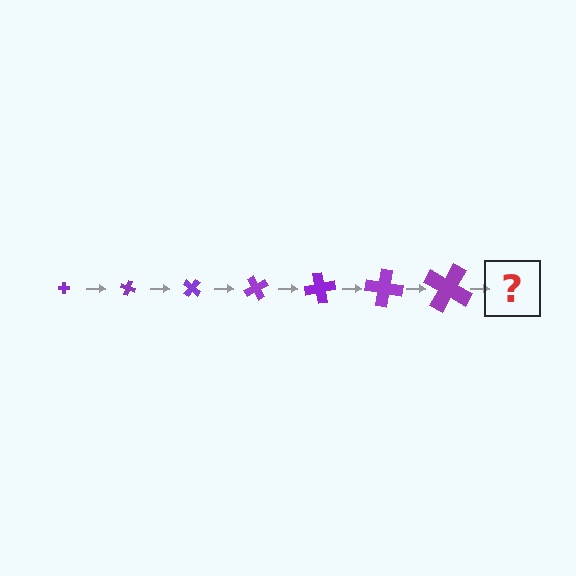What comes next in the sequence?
The next element should be a cross, larger than the previous one and rotated 140 degrees from the start.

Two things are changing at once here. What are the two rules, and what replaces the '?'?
The two rules are that the cross grows larger each step and it rotates 20 degrees each step. The '?' should be a cross, larger than the previous one and rotated 140 degrees from the start.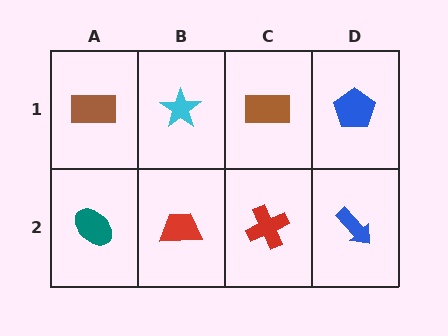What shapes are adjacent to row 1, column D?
A blue arrow (row 2, column D), a brown rectangle (row 1, column C).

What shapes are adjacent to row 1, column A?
A teal ellipse (row 2, column A), a cyan star (row 1, column B).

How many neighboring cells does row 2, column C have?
3.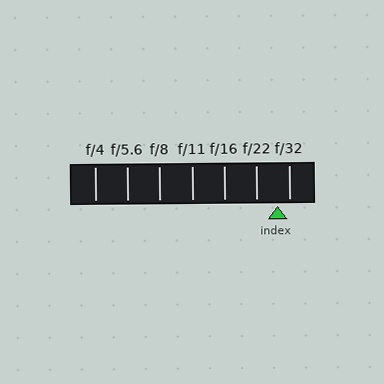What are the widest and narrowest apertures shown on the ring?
The widest aperture shown is f/4 and the narrowest is f/32.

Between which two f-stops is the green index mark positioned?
The index mark is between f/22 and f/32.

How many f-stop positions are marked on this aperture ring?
There are 7 f-stop positions marked.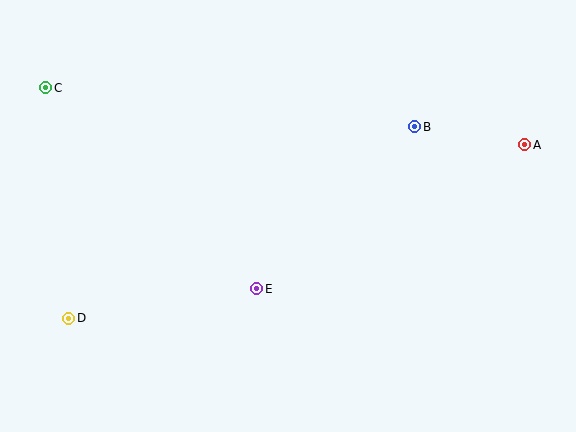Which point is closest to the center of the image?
Point E at (257, 289) is closest to the center.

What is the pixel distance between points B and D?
The distance between B and D is 395 pixels.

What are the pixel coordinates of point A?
Point A is at (525, 145).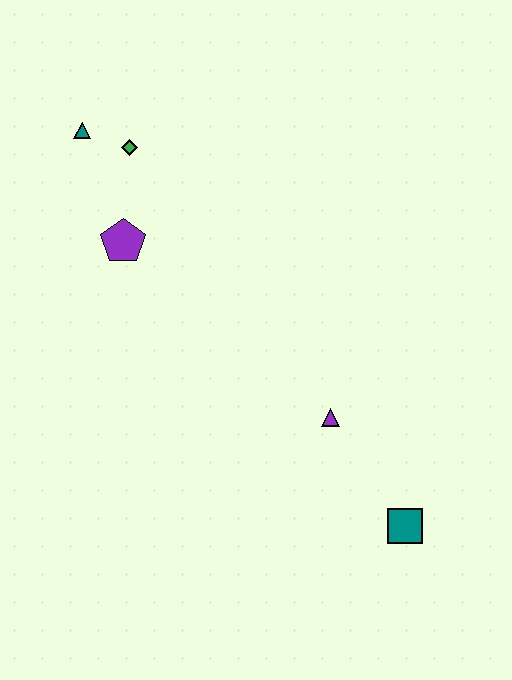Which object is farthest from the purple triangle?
The teal triangle is farthest from the purple triangle.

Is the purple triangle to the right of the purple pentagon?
Yes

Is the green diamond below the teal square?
No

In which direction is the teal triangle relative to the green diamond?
The teal triangle is to the left of the green diamond.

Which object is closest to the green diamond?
The teal triangle is closest to the green diamond.